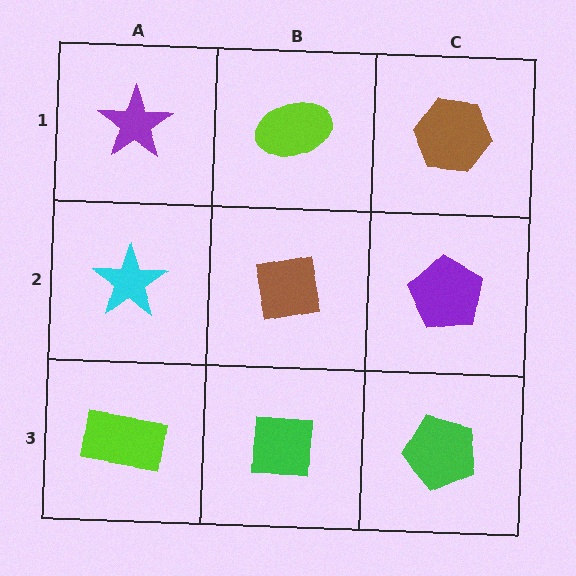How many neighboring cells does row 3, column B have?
3.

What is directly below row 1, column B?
A brown square.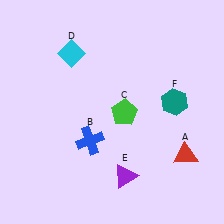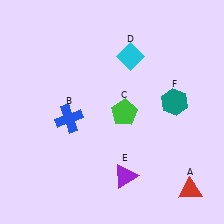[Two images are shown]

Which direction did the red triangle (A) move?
The red triangle (A) moved down.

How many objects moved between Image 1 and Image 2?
3 objects moved between the two images.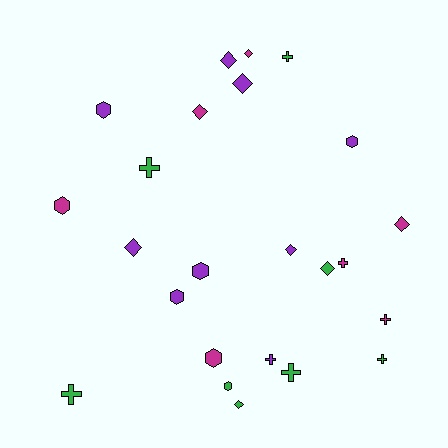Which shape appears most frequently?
Diamond, with 9 objects.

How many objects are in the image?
There are 24 objects.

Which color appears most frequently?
Purple, with 9 objects.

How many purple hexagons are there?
There are 4 purple hexagons.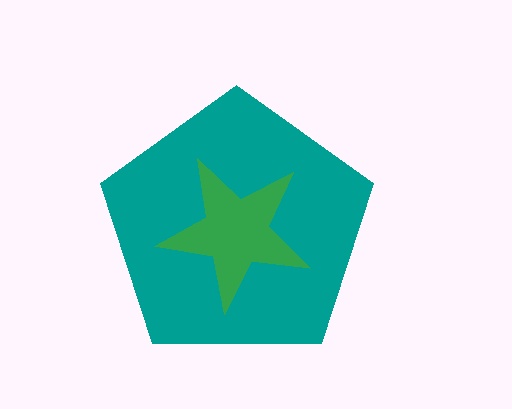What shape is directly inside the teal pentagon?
The green star.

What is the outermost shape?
The teal pentagon.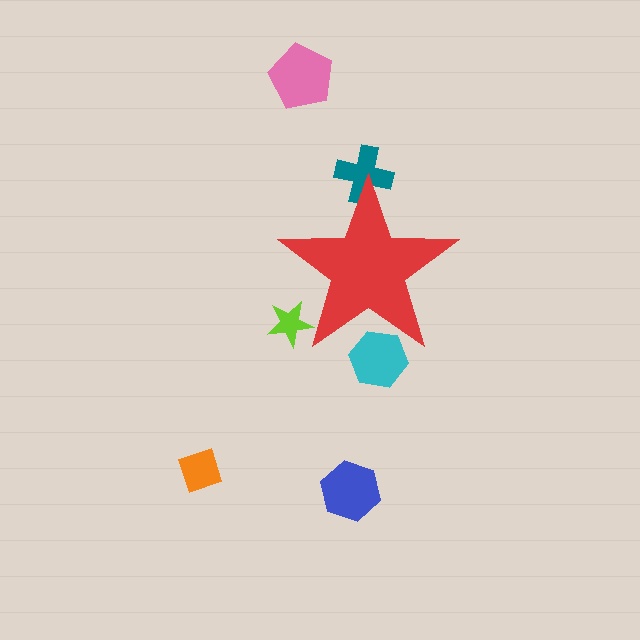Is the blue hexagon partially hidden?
No, the blue hexagon is fully visible.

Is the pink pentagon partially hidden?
No, the pink pentagon is fully visible.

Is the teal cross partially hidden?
Yes, the teal cross is partially hidden behind the red star.